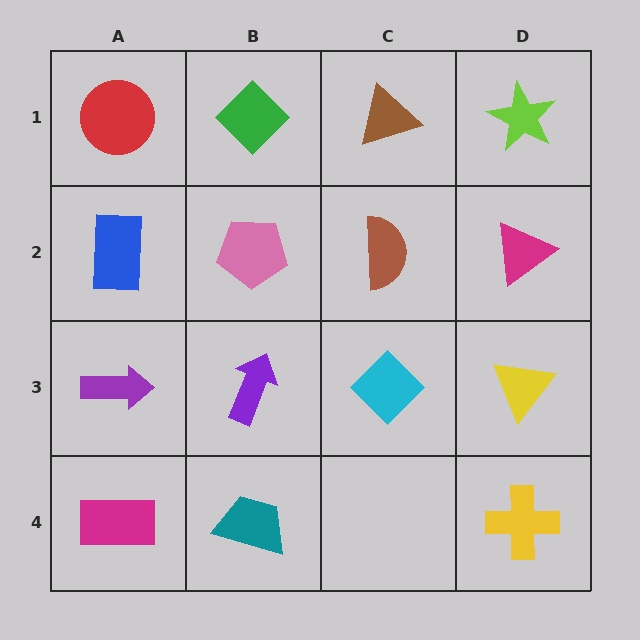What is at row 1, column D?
A lime star.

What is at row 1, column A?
A red circle.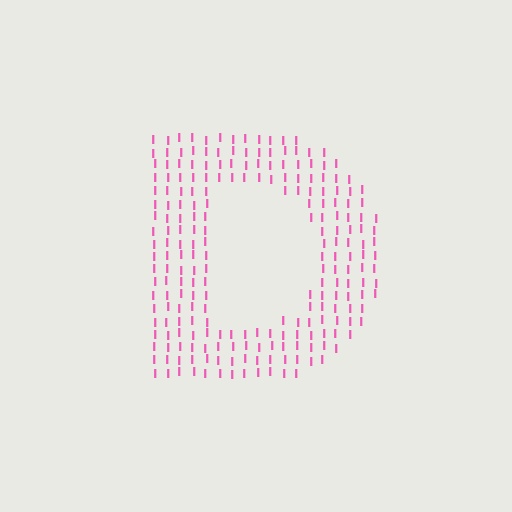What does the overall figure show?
The overall figure shows the letter D.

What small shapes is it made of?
It is made of small letter I's.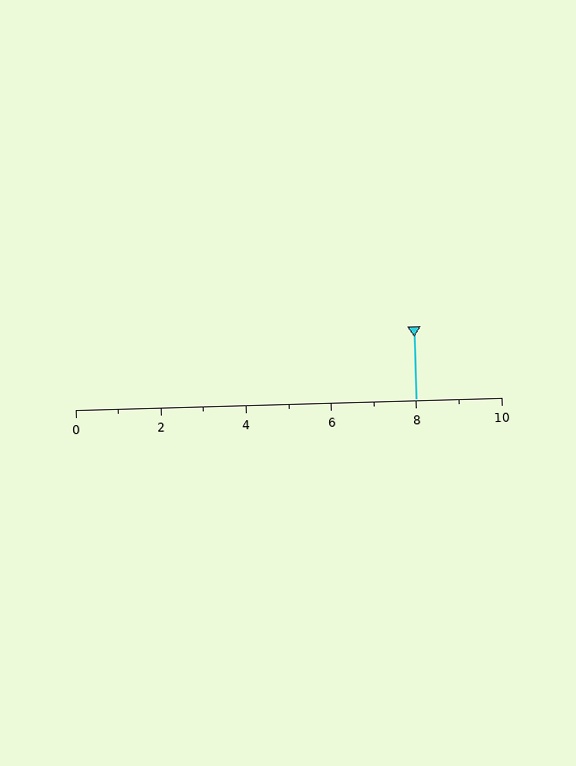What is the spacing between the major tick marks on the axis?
The major ticks are spaced 2 apart.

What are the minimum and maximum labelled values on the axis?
The axis runs from 0 to 10.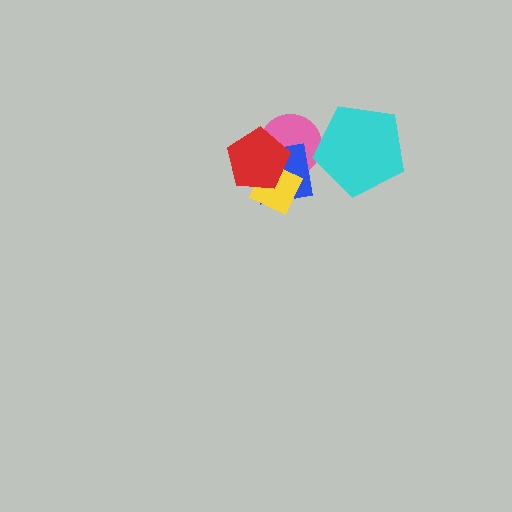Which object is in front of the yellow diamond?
The red pentagon is in front of the yellow diamond.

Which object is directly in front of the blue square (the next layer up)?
The yellow diamond is directly in front of the blue square.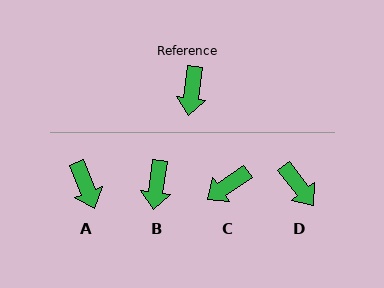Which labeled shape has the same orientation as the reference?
B.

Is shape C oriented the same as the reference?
No, it is off by about 48 degrees.